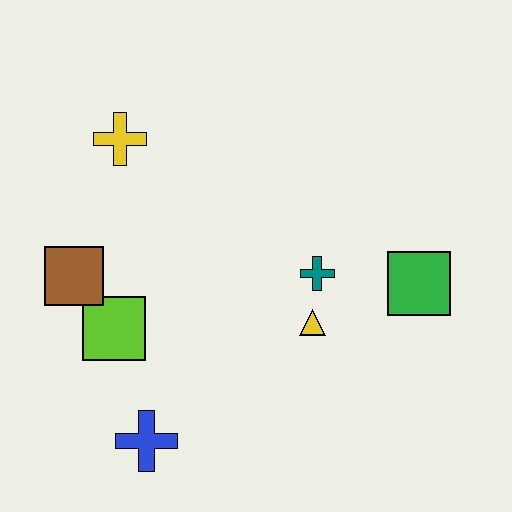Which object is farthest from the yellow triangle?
The yellow cross is farthest from the yellow triangle.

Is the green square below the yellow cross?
Yes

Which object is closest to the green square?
The teal cross is closest to the green square.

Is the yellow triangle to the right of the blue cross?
Yes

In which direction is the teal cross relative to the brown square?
The teal cross is to the right of the brown square.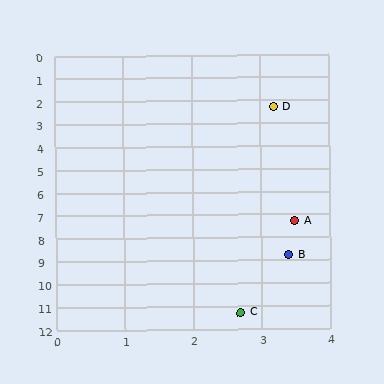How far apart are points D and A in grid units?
Points D and A are about 5.0 grid units apart.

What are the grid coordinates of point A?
Point A is at approximately (3.5, 7.3).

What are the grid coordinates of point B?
Point B is at approximately (3.4, 8.8).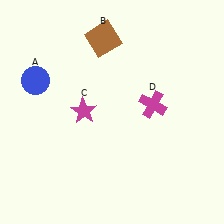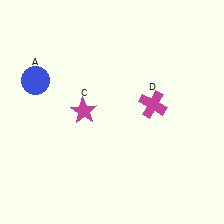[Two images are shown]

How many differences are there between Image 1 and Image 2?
There is 1 difference between the two images.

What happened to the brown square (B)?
The brown square (B) was removed in Image 2. It was in the top-left area of Image 1.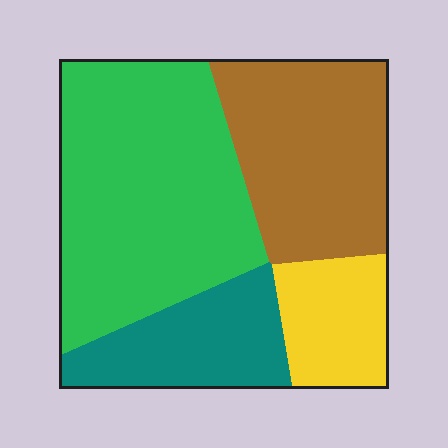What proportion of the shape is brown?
Brown takes up between a sixth and a third of the shape.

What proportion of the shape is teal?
Teal covers roughly 15% of the shape.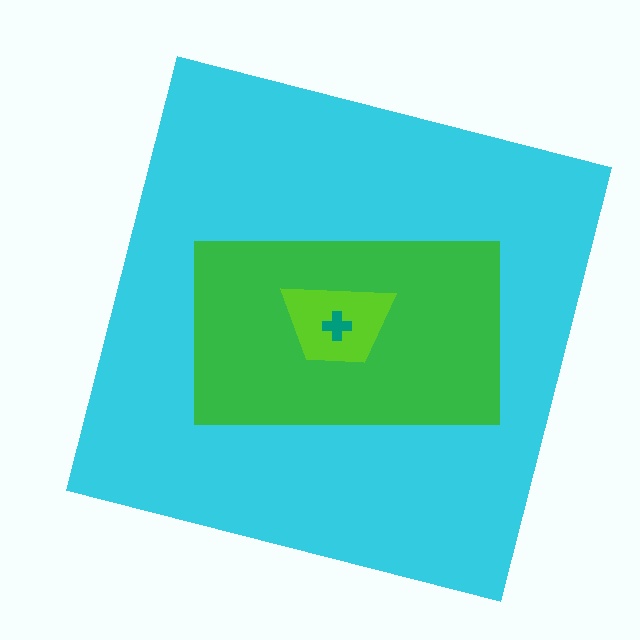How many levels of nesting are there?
4.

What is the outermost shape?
The cyan square.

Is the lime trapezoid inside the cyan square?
Yes.